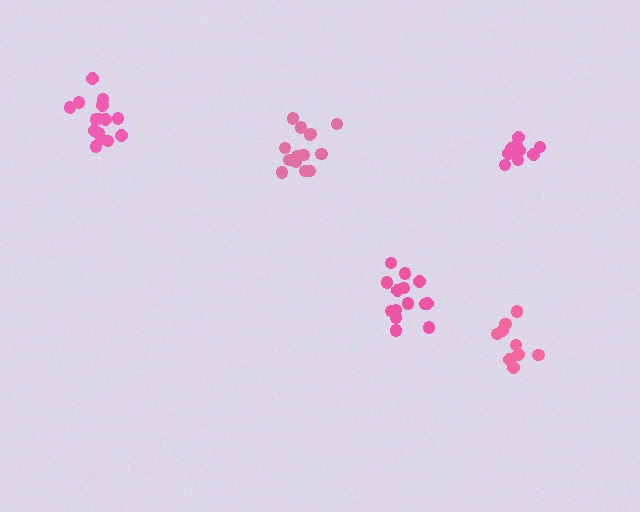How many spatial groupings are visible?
There are 5 spatial groupings.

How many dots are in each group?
Group 1: 14 dots, Group 2: 9 dots, Group 3: 14 dots, Group 4: 15 dots, Group 5: 9 dots (61 total).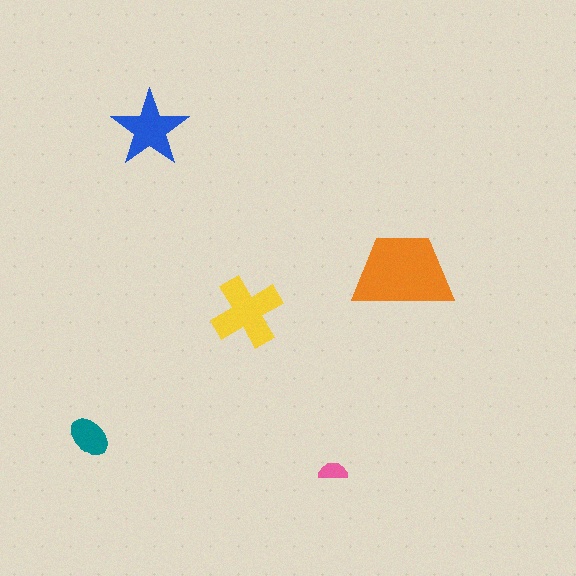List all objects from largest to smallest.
The orange trapezoid, the yellow cross, the blue star, the teal ellipse, the pink semicircle.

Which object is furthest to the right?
The orange trapezoid is rightmost.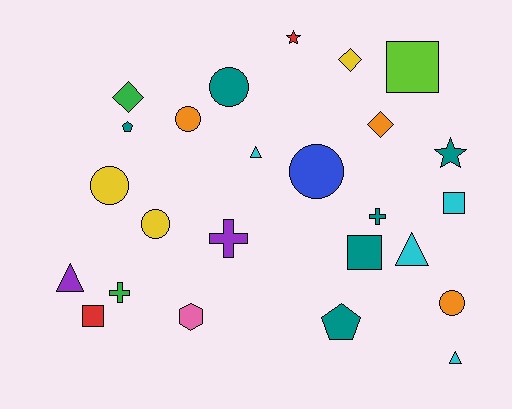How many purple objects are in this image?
There are 2 purple objects.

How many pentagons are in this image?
There are 2 pentagons.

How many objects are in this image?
There are 25 objects.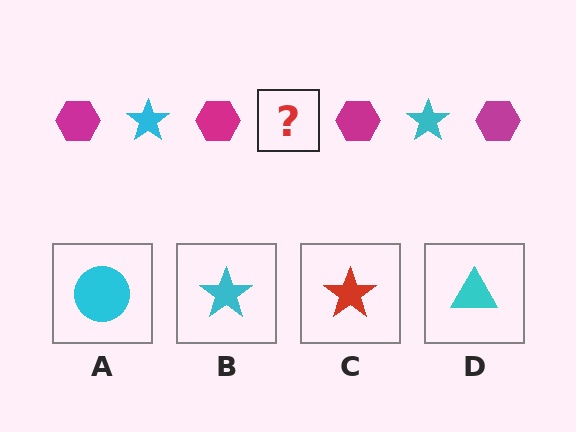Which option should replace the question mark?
Option B.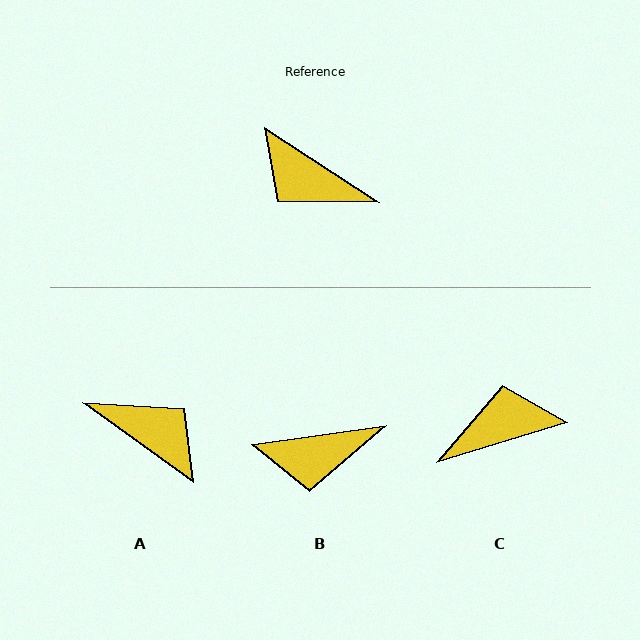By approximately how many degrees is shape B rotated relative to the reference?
Approximately 41 degrees counter-clockwise.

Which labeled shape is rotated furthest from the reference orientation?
A, about 178 degrees away.